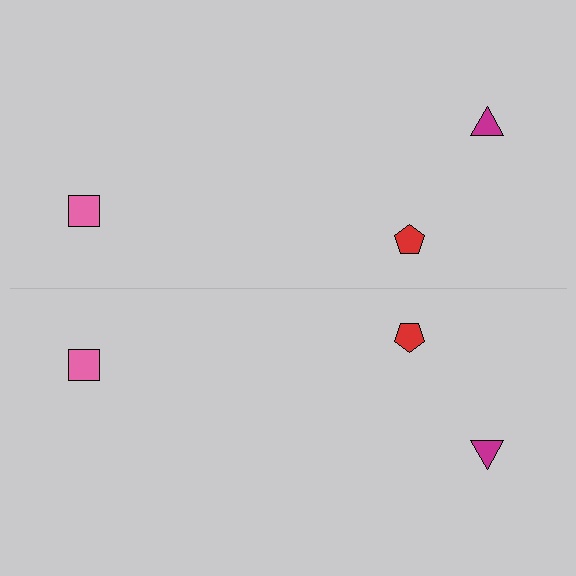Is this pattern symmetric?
Yes, this pattern has bilateral (reflection) symmetry.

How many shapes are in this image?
There are 6 shapes in this image.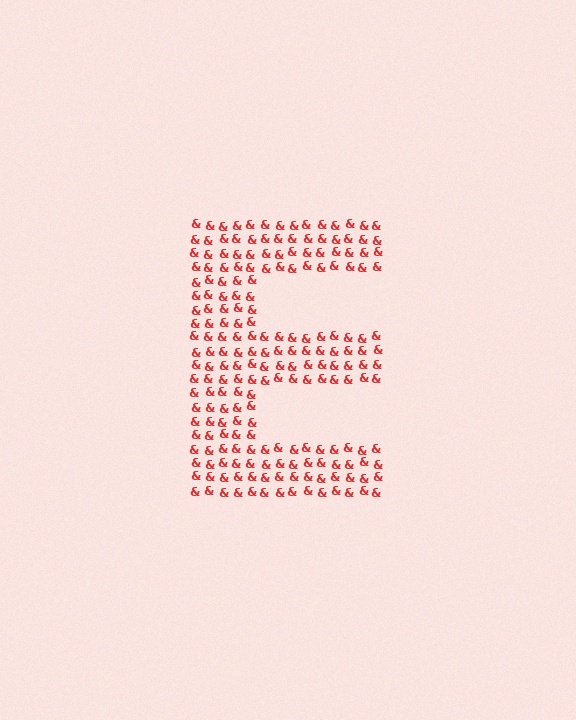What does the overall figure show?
The overall figure shows the letter E.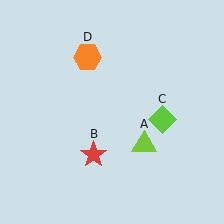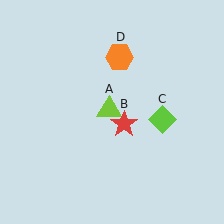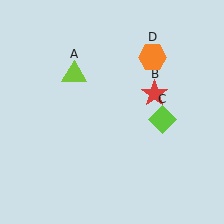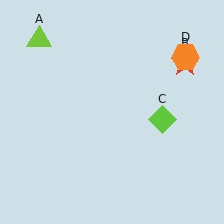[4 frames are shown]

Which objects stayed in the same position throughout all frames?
Lime diamond (object C) remained stationary.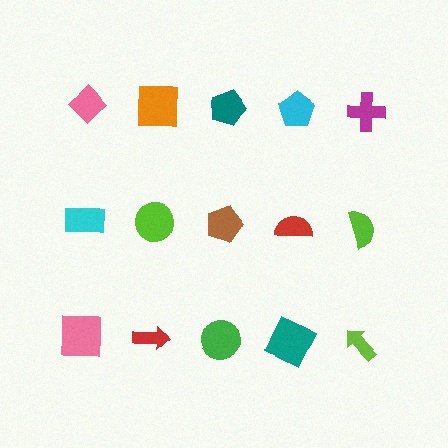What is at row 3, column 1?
A pink square.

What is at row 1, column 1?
A pink diamond.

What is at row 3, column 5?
A lime arrow.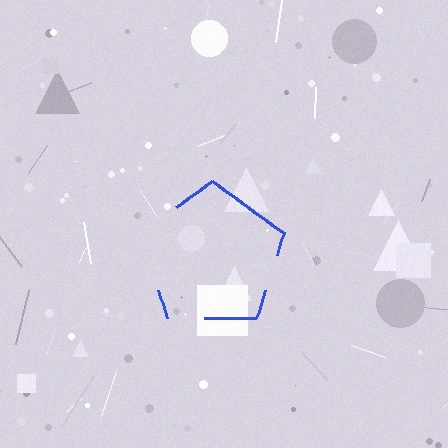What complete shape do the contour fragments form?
The contour fragments form a pentagon.